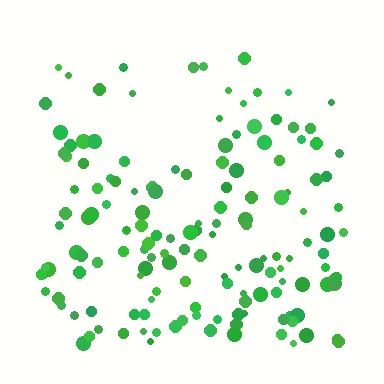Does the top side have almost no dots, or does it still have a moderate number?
Still a moderate number, just noticeably fewer than the bottom.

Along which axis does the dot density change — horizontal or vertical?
Vertical.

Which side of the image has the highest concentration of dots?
The bottom.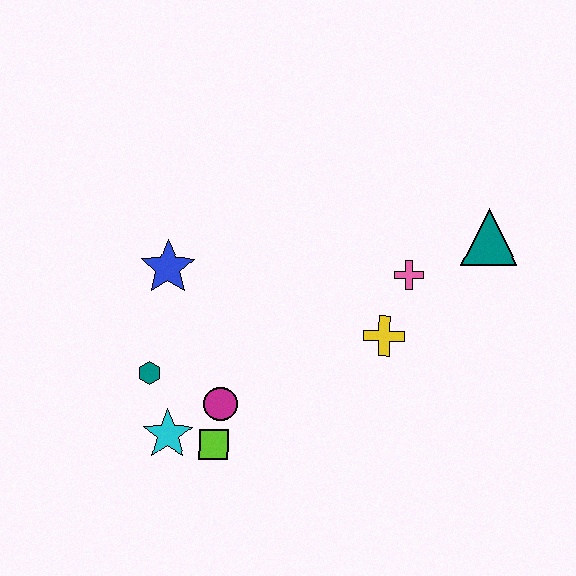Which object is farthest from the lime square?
The teal triangle is farthest from the lime square.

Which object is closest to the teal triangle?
The pink cross is closest to the teal triangle.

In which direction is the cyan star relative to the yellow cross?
The cyan star is to the left of the yellow cross.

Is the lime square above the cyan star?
No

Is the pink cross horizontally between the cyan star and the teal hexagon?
No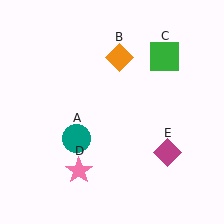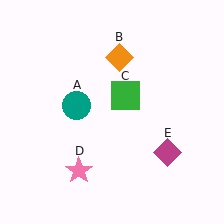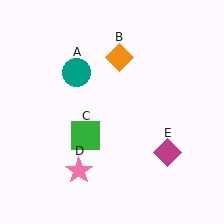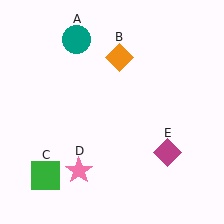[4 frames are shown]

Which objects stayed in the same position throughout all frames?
Orange diamond (object B) and pink star (object D) and magenta diamond (object E) remained stationary.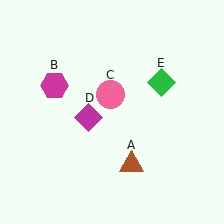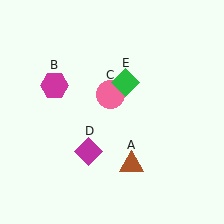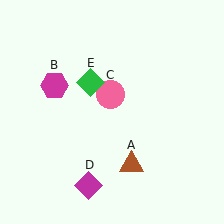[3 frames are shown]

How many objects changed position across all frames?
2 objects changed position: magenta diamond (object D), green diamond (object E).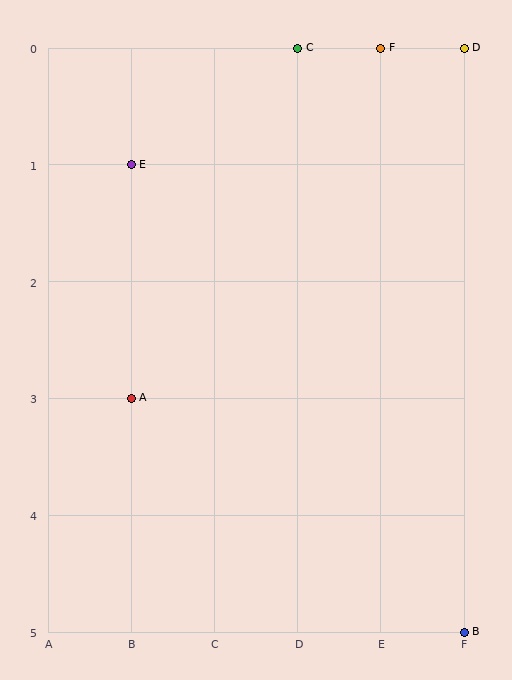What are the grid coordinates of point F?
Point F is at grid coordinates (E, 0).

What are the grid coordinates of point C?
Point C is at grid coordinates (D, 0).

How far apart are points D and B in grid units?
Points D and B are 5 rows apart.